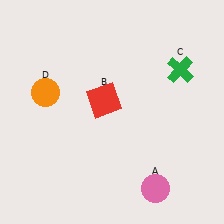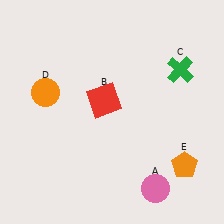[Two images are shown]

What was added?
An orange pentagon (E) was added in Image 2.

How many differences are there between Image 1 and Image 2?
There is 1 difference between the two images.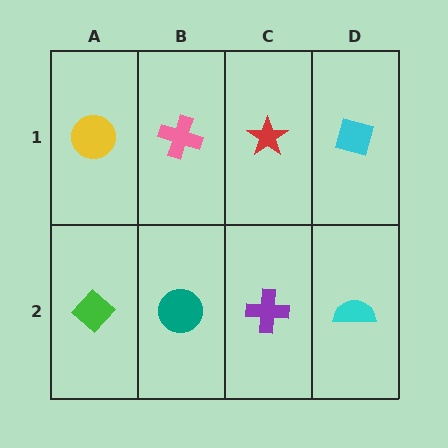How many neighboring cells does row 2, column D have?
2.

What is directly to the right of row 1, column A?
A pink cross.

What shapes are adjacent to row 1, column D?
A cyan semicircle (row 2, column D), a red star (row 1, column C).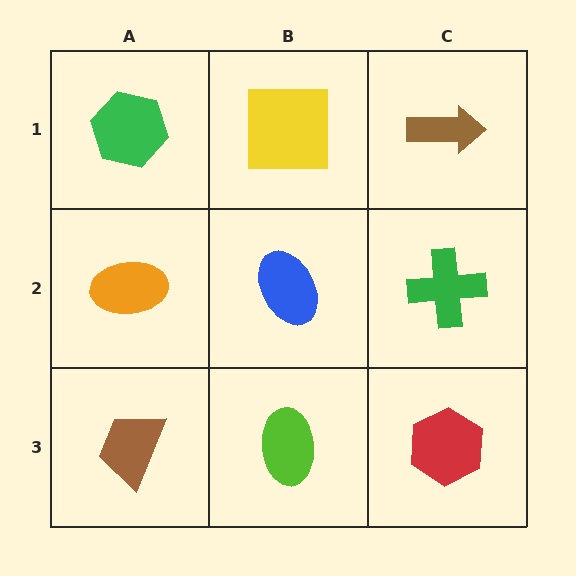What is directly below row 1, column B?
A blue ellipse.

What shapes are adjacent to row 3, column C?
A green cross (row 2, column C), a lime ellipse (row 3, column B).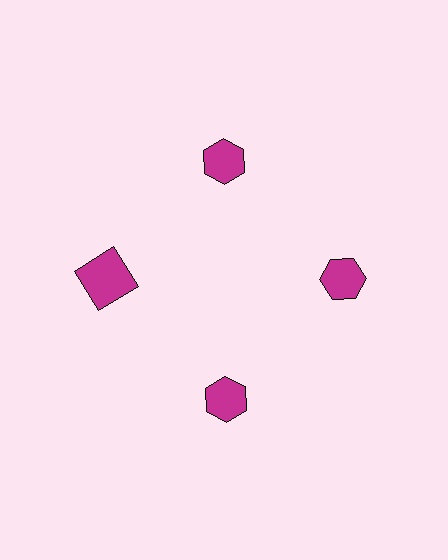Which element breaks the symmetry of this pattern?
The magenta square at roughly the 9 o'clock position breaks the symmetry. All other shapes are magenta hexagons.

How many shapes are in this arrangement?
There are 4 shapes arranged in a ring pattern.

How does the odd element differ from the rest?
It has a different shape: square instead of hexagon.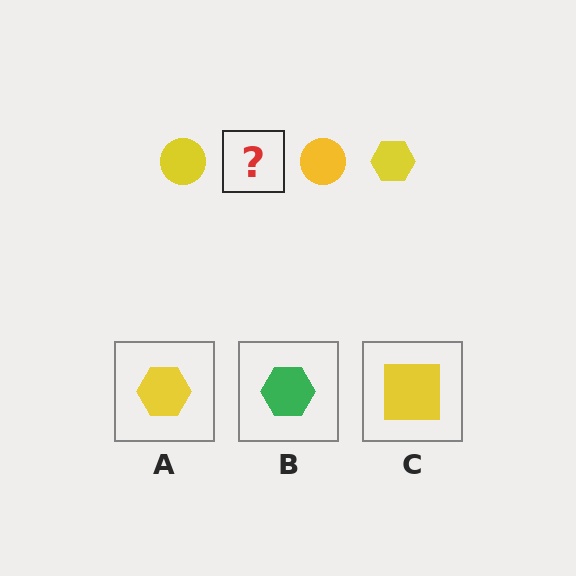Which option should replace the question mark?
Option A.